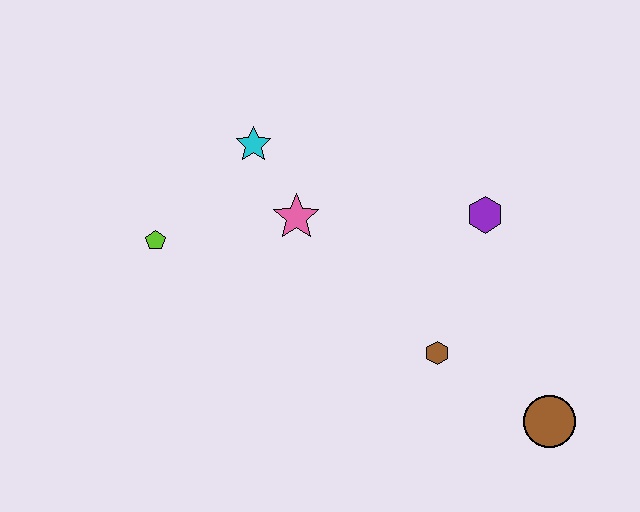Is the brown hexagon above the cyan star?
No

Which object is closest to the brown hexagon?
The brown circle is closest to the brown hexagon.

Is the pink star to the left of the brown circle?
Yes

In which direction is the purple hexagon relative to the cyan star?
The purple hexagon is to the right of the cyan star.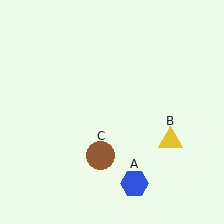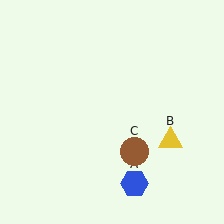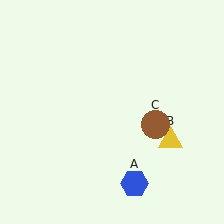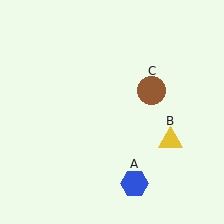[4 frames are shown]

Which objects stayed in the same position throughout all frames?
Blue hexagon (object A) and yellow triangle (object B) remained stationary.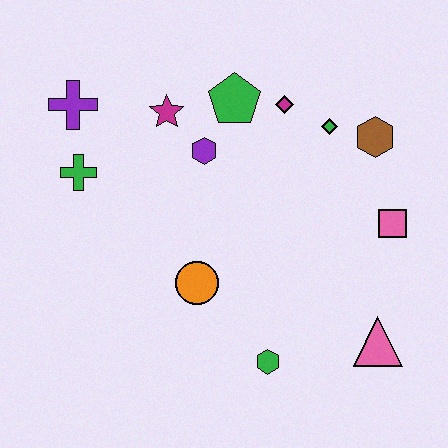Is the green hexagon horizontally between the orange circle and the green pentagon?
No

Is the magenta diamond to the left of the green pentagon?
No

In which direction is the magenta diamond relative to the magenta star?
The magenta diamond is to the right of the magenta star.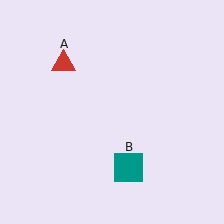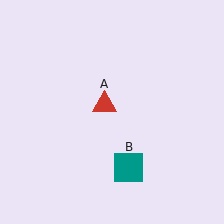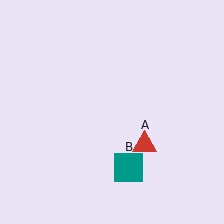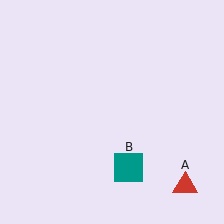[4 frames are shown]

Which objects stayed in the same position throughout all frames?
Teal square (object B) remained stationary.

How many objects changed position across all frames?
1 object changed position: red triangle (object A).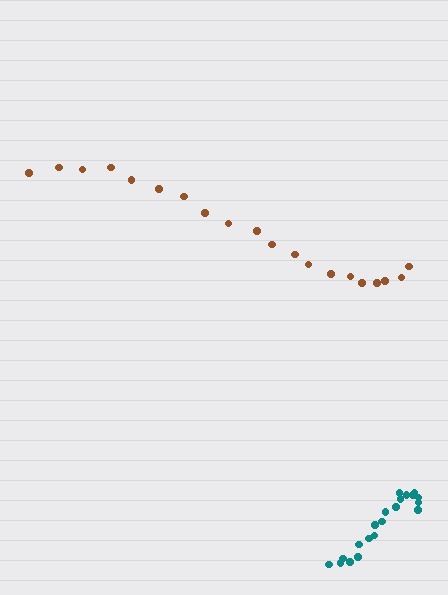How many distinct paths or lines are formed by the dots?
There are 2 distinct paths.